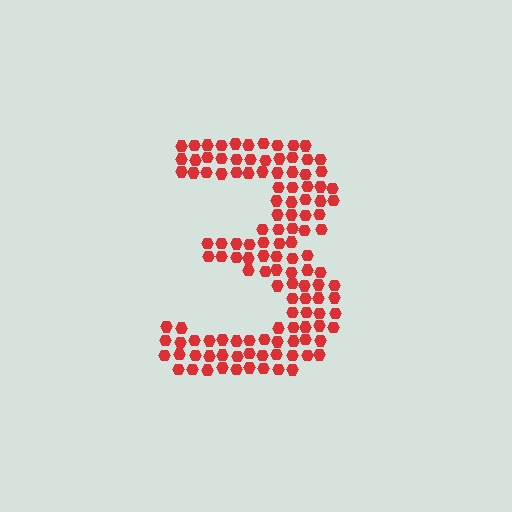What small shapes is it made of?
It is made of small hexagons.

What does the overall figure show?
The overall figure shows the digit 3.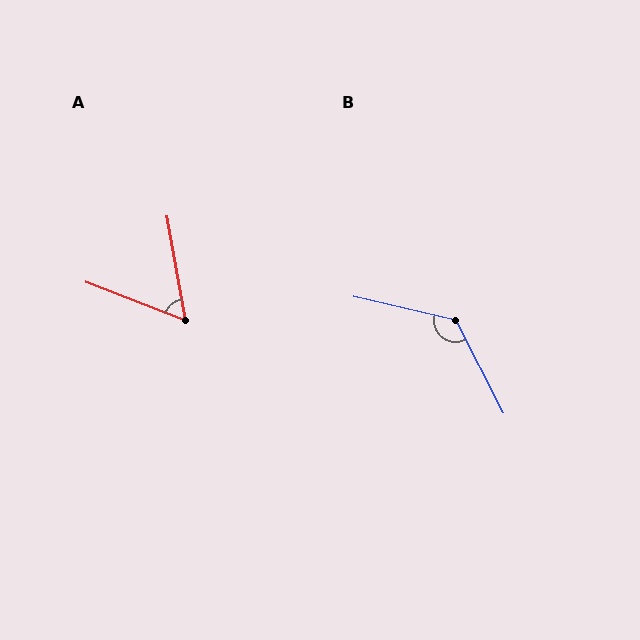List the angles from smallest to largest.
A (59°), B (130°).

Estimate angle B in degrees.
Approximately 130 degrees.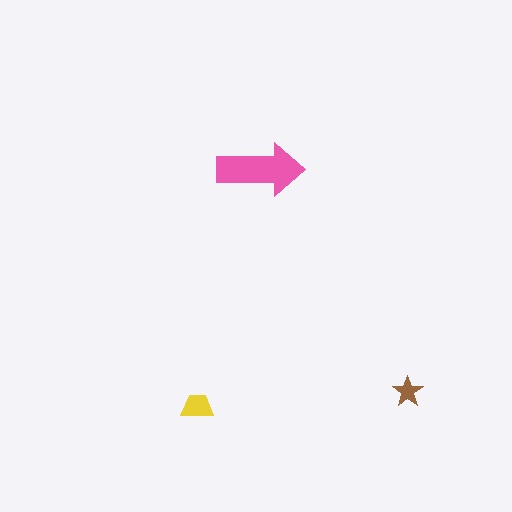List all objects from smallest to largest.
The brown star, the yellow trapezoid, the pink arrow.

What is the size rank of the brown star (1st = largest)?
3rd.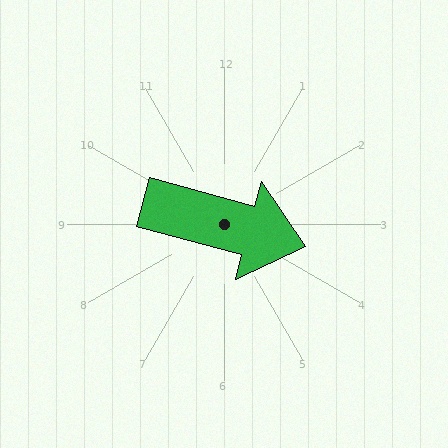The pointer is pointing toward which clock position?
Roughly 4 o'clock.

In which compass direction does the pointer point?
East.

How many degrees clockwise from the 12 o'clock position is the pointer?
Approximately 105 degrees.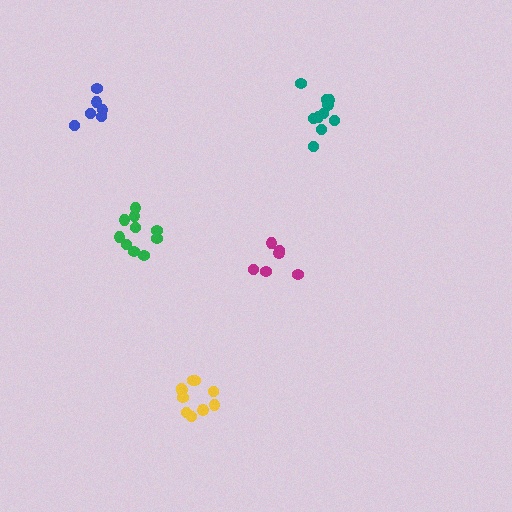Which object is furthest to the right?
The teal cluster is rightmost.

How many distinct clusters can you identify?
There are 5 distinct clusters.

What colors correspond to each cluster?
The clusters are colored: magenta, yellow, green, teal, blue.